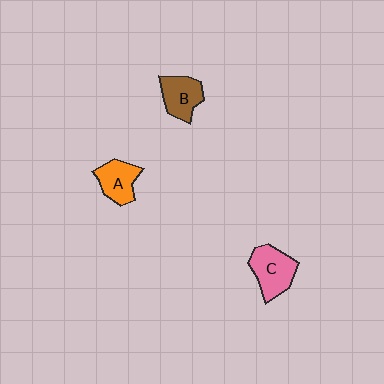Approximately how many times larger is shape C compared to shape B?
Approximately 1.3 times.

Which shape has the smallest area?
Shape A (orange).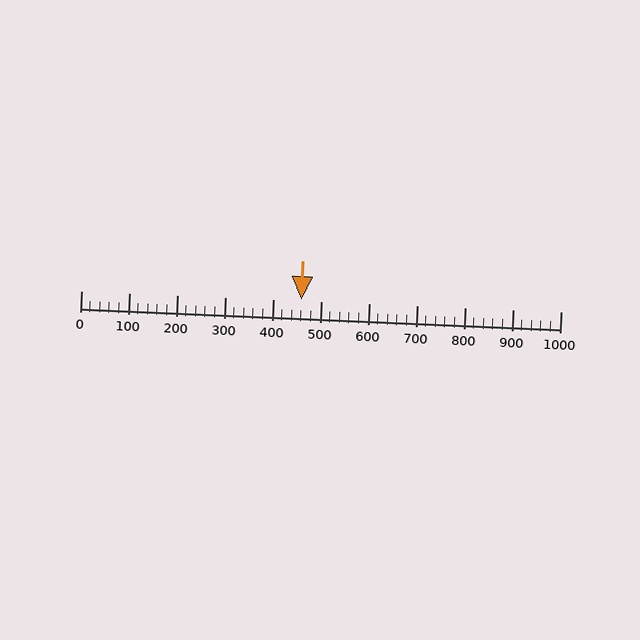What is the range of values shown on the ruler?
The ruler shows values from 0 to 1000.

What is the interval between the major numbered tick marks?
The major tick marks are spaced 100 units apart.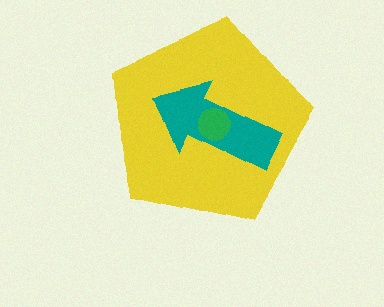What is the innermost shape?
The green circle.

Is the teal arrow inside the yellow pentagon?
Yes.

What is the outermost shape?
The yellow pentagon.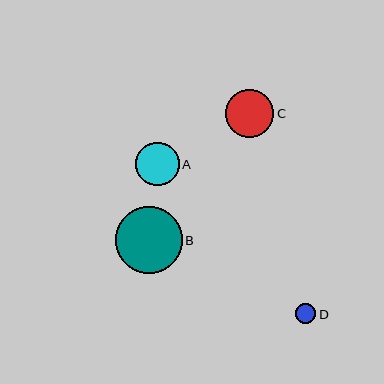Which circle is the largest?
Circle B is the largest with a size of approximately 67 pixels.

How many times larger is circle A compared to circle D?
Circle A is approximately 2.2 times the size of circle D.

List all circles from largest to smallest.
From largest to smallest: B, C, A, D.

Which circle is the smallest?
Circle D is the smallest with a size of approximately 20 pixels.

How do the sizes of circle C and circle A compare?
Circle C and circle A are approximately the same size.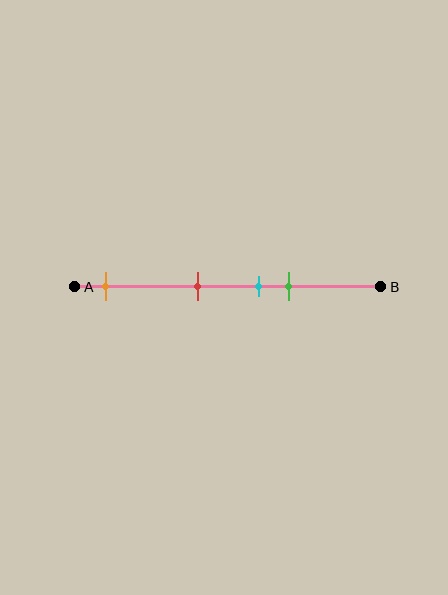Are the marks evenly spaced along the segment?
No, the marks are not evenly spaced.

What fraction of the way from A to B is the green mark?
The green mark is approximately 70% (0.7) of the way from A to B.